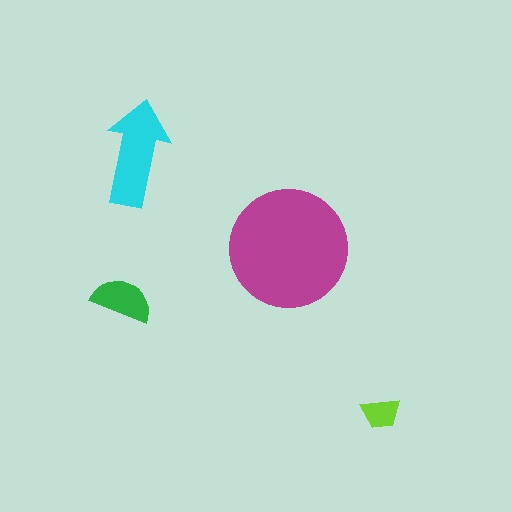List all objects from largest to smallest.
The magenta circle, the cyan arrow, the green semicircle, the lime trapezoid.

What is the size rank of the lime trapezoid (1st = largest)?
4th.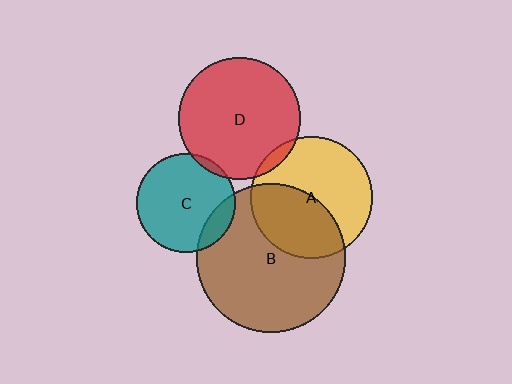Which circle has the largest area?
Circle B (brown).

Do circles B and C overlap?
Yes.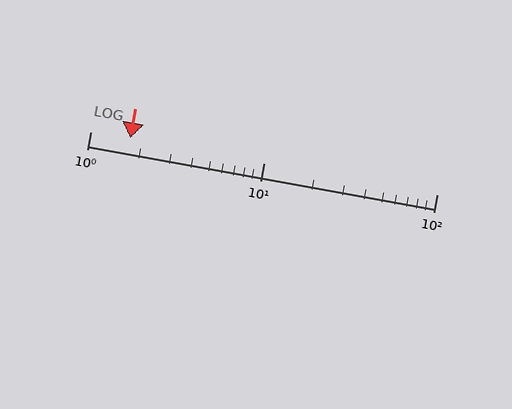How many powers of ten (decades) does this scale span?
The scale spans 2 decades, from 1 to 100.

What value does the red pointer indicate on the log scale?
The pointer indicates approximately 1.7.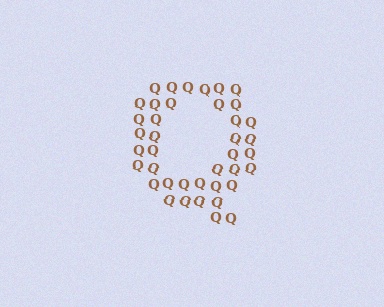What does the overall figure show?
The overall figure shows the letter Q.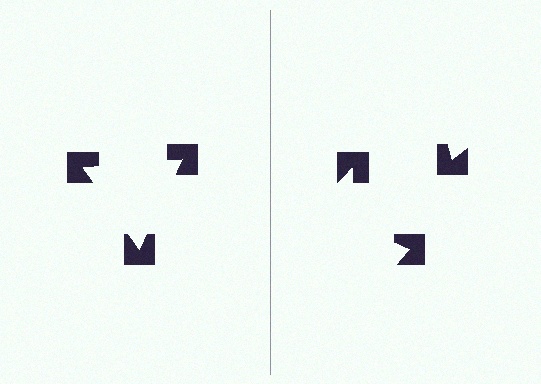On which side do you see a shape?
An illusory triangle appears on the left side. On the right side the wedge cuts are rotated, so no coherent shape forms.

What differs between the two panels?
The notched squares are positioned identically on both sides; only the wedge orientations differ. On the left they align to a triangle; on the right they are misaligned.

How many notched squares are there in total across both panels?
6 — 3 on each side.